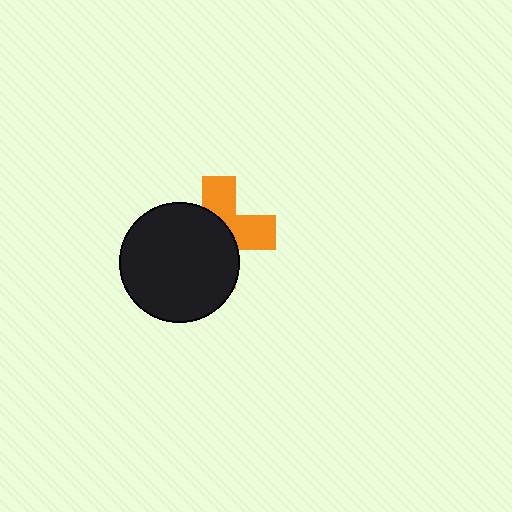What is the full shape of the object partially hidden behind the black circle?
The partially hidden object is an orange cross.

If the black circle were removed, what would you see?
You would see the complete orange cross.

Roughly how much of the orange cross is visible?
A small part of it is visible (roughly 43%).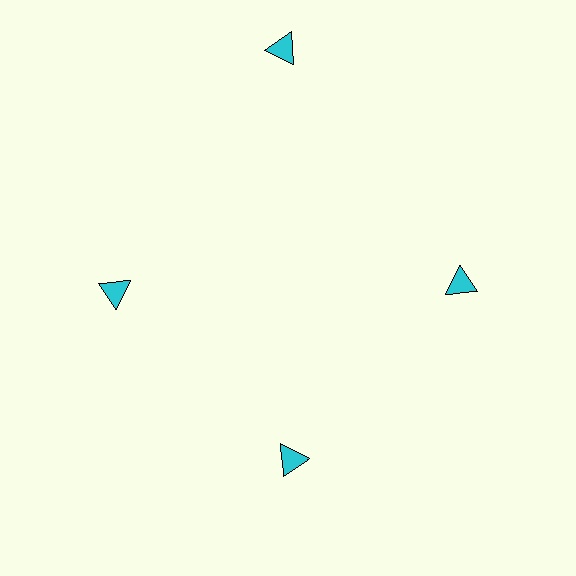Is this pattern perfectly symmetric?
No. The 4 cyan triangles are arranged in a ring, but one element near the 12 o'clock position is pushed outward from the center, breaking the 4-fold rotational symmetry.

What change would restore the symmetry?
The symmetry would be restored by moving it inward, back onto the ring so that all 4 triangles sit at equal angles and equal distance from the center.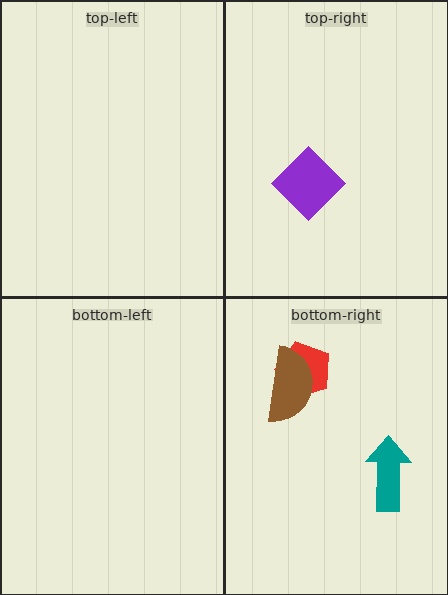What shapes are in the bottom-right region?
The teal arrow, the red pentagon, the brown semicircle.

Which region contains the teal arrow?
The bottom-right region.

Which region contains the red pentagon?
The bottom-right region.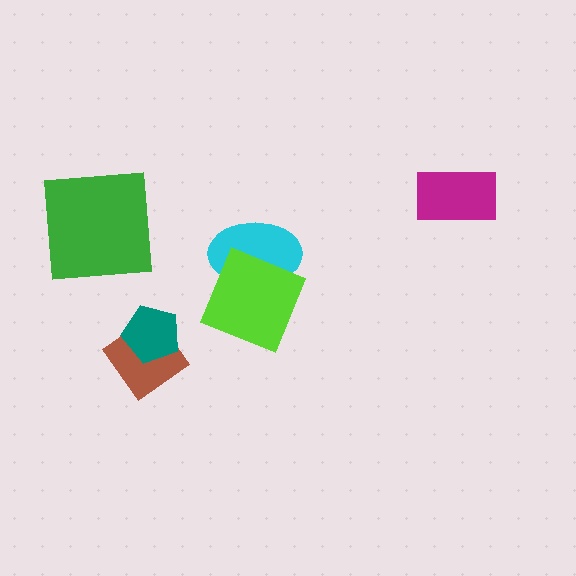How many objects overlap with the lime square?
1 object overlaps with the lime square.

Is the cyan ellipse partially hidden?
Yes, it is partially covered by another shape.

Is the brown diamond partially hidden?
Yes, it is partially covered by another shape.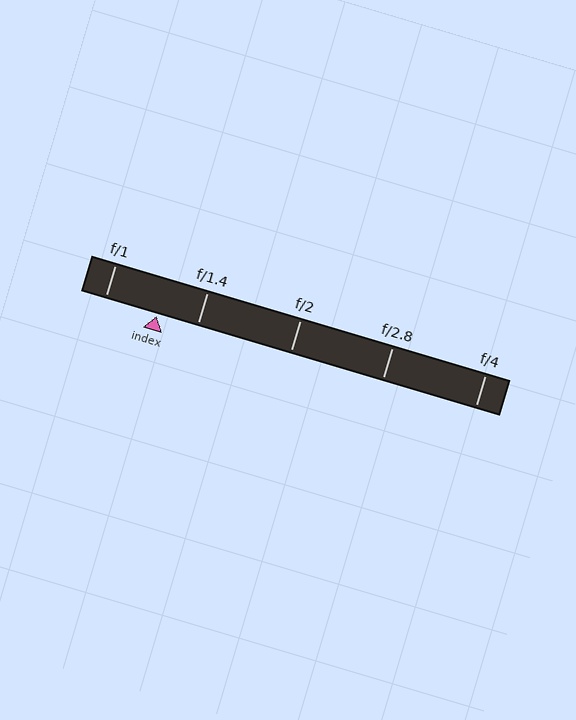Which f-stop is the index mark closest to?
The index mark is closest to f/1.4.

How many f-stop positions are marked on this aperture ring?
There are 5 f-stop positions marked.